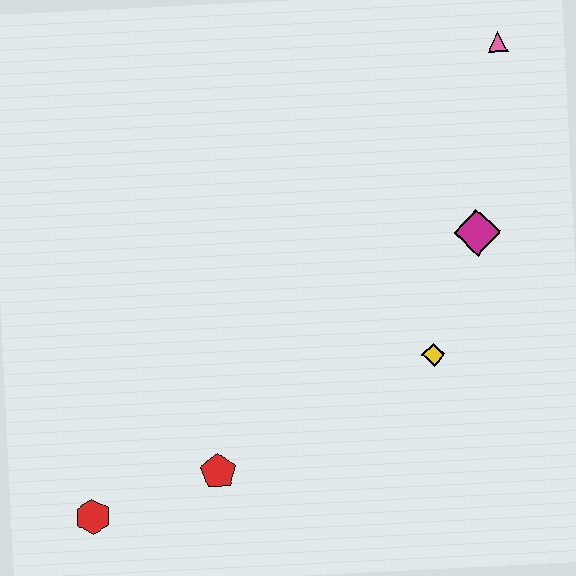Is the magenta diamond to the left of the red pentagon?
No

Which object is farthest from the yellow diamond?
The red hexagon is farthest from the yellow diamond.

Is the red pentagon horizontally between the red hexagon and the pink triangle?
Yes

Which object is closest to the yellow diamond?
The magenta diamond is closest to the yellow diamond.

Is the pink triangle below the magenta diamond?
No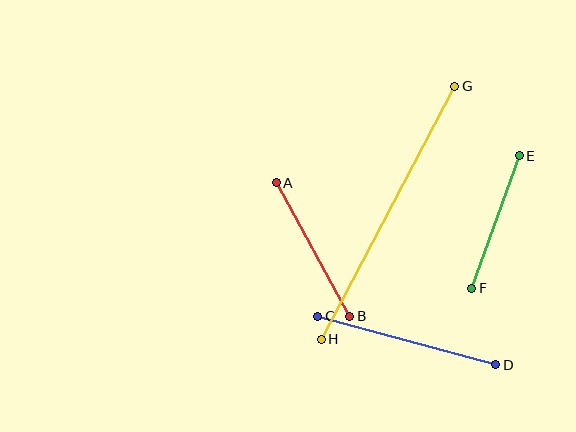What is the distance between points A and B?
The distance is approximately 153 pixels.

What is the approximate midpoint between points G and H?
The midpoint is at approximately (388, 213) pixels.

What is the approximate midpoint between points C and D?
The midpoint is at approximately (407, 341) pixels.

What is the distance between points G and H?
The distance is approximately 286 pixels.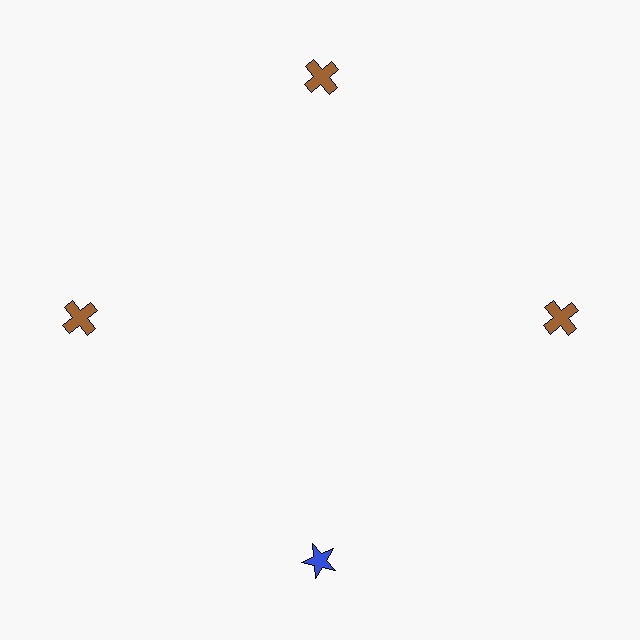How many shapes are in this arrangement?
There are 4 shapes arranged in a ring pattern.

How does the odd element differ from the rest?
It differs in both color (blue instead of brown) and shape (star instead of cross).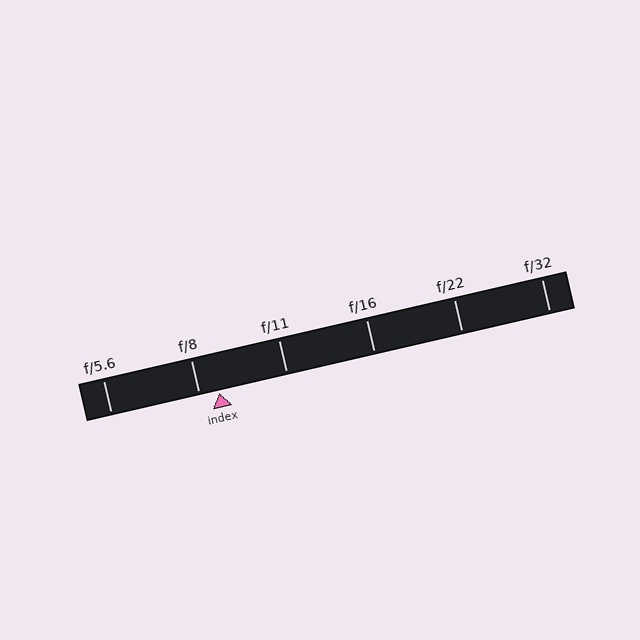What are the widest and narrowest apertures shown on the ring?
The widest aperture shown is f/5.6 and the narrowest is f/32.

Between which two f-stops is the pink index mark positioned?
The index mark is between f/8 and f/11.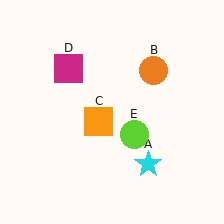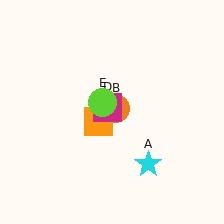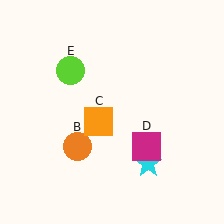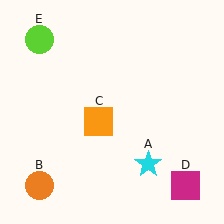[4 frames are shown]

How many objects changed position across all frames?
3 objects changed position: orange circle (object B), magenta square (object D), lime circle (object E).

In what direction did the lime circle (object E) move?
The lime circle (object E) moved up and to the left.